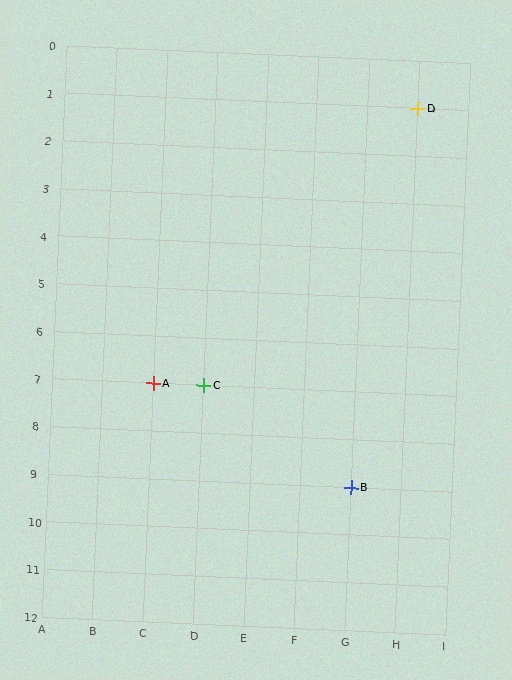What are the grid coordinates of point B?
Point B is at grid coordinates (G, 9).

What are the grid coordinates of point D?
Point D is at grid coordinates (H, 1).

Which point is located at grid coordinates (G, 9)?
Point B is at (G, 9).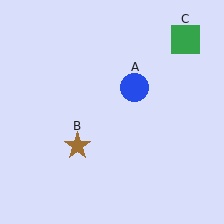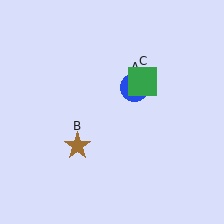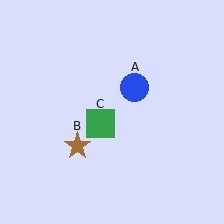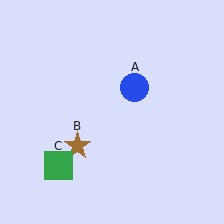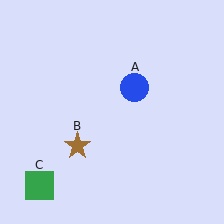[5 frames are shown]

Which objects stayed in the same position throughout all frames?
Blue circle (object A) and brown star (object B) remained stationary.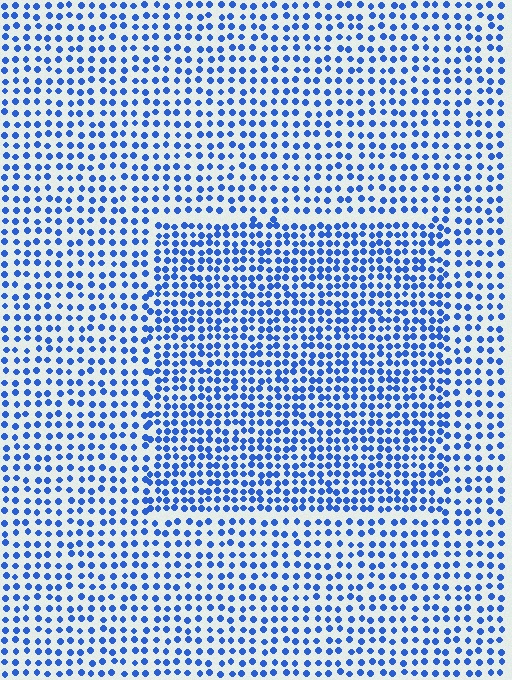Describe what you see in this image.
The image contains small blue elements arranged at two different densities. A rectangle-shaped region is visible where the elements are more densely packed than the surrounding area.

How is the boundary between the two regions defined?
The boundary is defined by a change in element density (approximately 1.6x ratio). All elements are the same color, size, and shape.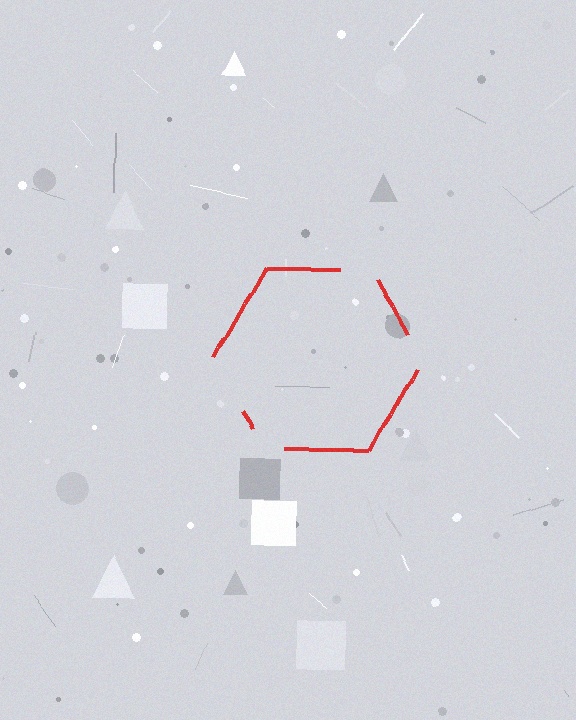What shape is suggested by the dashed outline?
The dashed outline suggests a hexagon.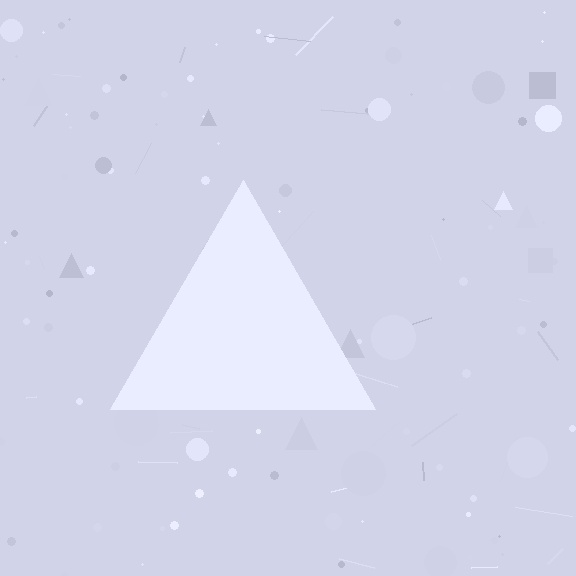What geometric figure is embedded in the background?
A triangle is embedded in the background.